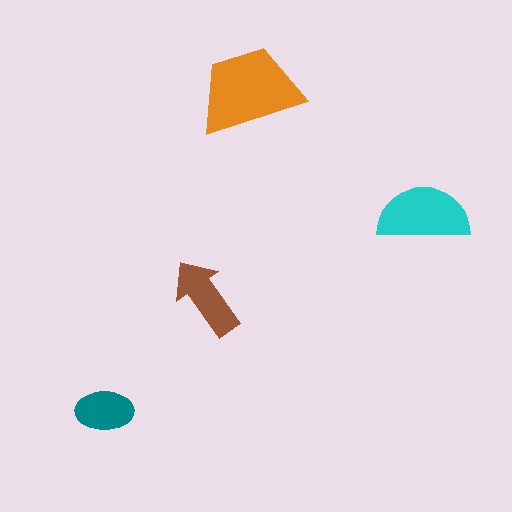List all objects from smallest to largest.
The teal ellipse, the brown arrow, the cyan semicircle, the orange trapezoid.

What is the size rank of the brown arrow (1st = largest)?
3rd.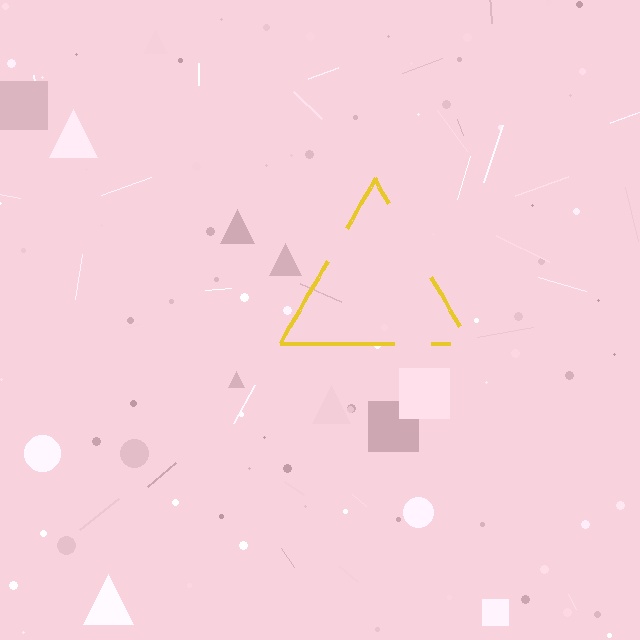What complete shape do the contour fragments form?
The contour fragments form a triangle.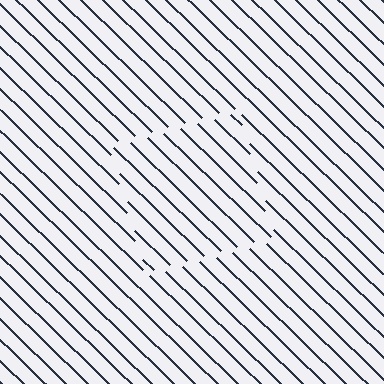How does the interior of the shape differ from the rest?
The interior of the shape contains the same grating, shifted by half a period — the contour is defined by the phase discontinuity where line-ends from the inner and outer gratings abut.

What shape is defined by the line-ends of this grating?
An illusory square. The interior of the shape contains the same grating, shifted by half a period — the contour is defined by the phase discontinuity where line-ends from the inner and outer gratings abut.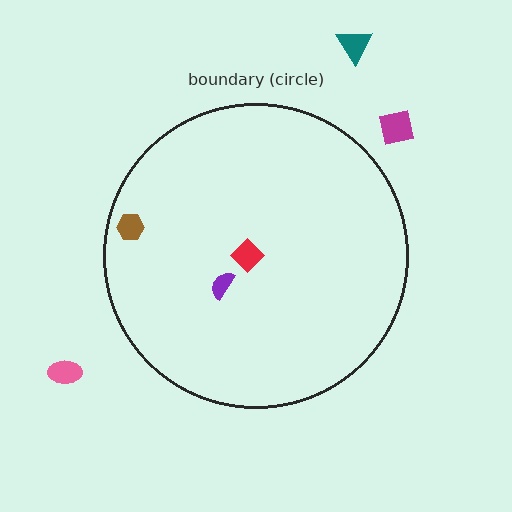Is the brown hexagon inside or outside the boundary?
Inside.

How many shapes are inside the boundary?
3 inside, 3 outside.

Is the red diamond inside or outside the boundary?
Inside.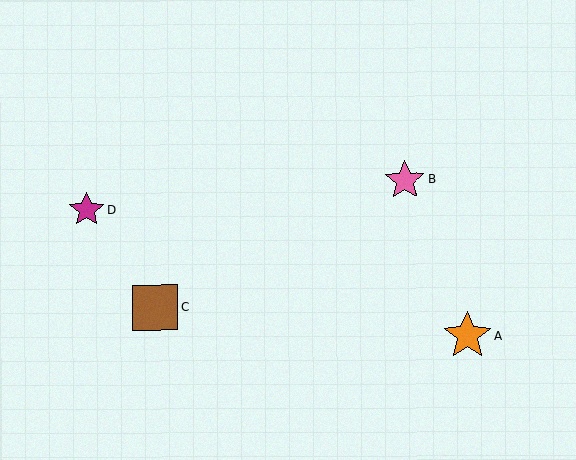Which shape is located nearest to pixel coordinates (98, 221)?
The magenta star (labeled D) at (86, 209) is nearest to that location.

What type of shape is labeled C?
Shape C is a brown square.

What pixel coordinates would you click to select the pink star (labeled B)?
Click at (405, 180) to select the pink star B.